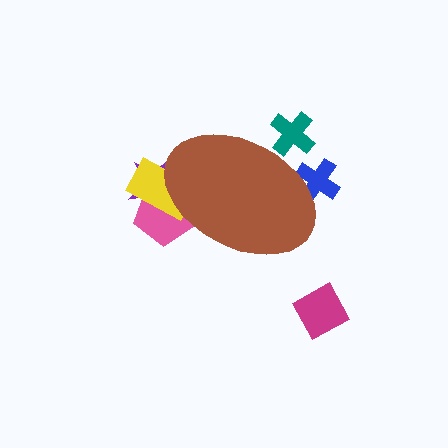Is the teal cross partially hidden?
Yes, the teal cross is partially hidden behind the brown ellipse.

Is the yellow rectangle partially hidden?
Yes, the yellow rectangle is partially hidden behind the brown ellipse.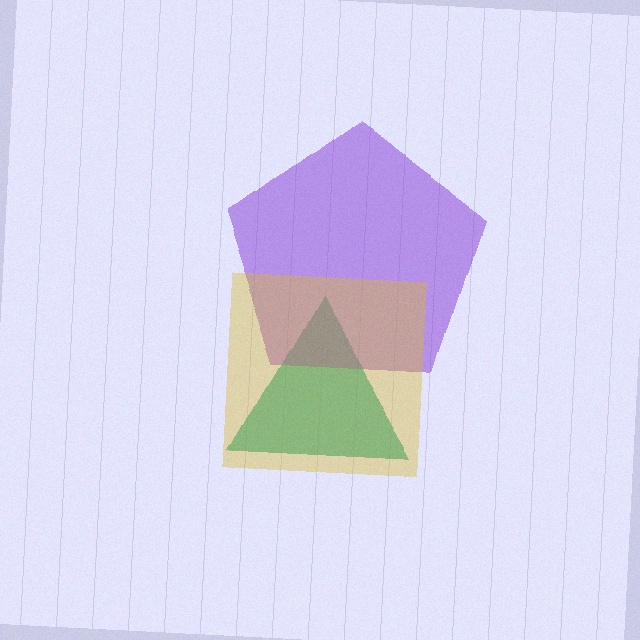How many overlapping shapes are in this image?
There are 3 overlapping shapes in the image.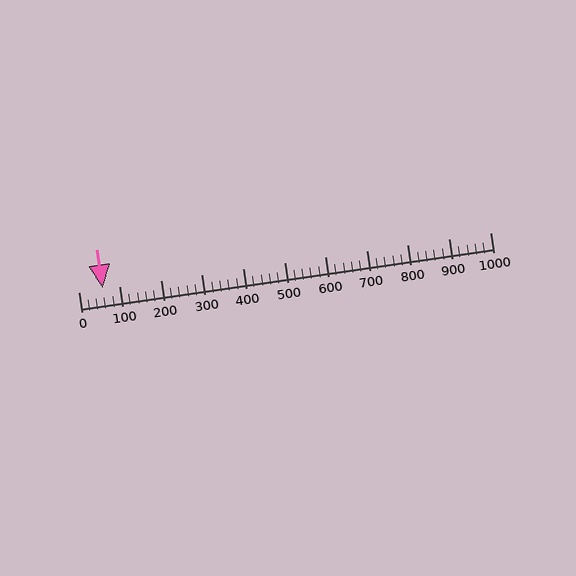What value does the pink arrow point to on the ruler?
The pink arrow points to approximately 60.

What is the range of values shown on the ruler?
The ruler shows values from 0 to 1000.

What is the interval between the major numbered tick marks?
The major tick marks are spaced 100 units apart.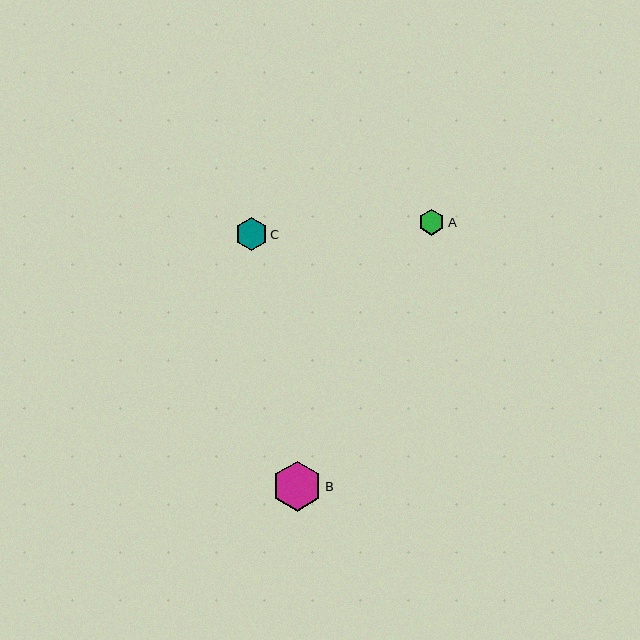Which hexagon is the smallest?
Hexagon A is the smallest with a size of approximately 26 pixels.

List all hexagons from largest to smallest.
From largest to smallest: B, C, A.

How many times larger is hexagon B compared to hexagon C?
Hexagon B is approximately 1.6 times the size of hexagon C.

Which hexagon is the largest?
Hexagon B is the largest with a size of approximately 50 pixels.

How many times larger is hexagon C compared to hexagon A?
Hexagon C is approximately 1.3 times the size of hexagon A.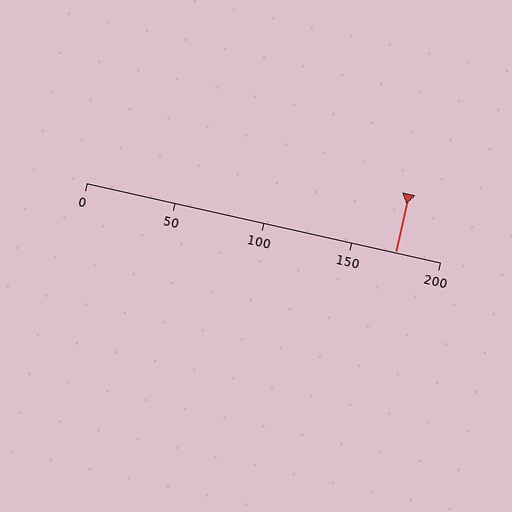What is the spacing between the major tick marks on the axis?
The major ticks are spaced 50 apart.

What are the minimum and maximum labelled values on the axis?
The axis runs from 0 to 200.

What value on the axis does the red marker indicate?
The marker indicates approximately 175.